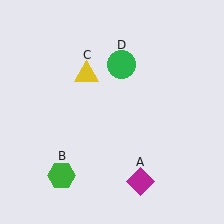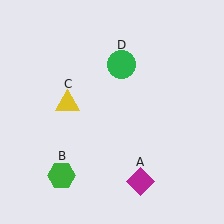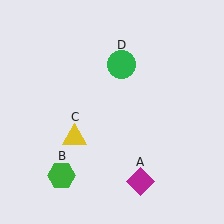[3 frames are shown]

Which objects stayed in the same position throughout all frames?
Magenta diamond (object A) and green hexagon (object B) and green circle (object D) remained stationary.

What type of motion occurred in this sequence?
The yellow triangle (object C) rotated counterclockwise around the center of the scene.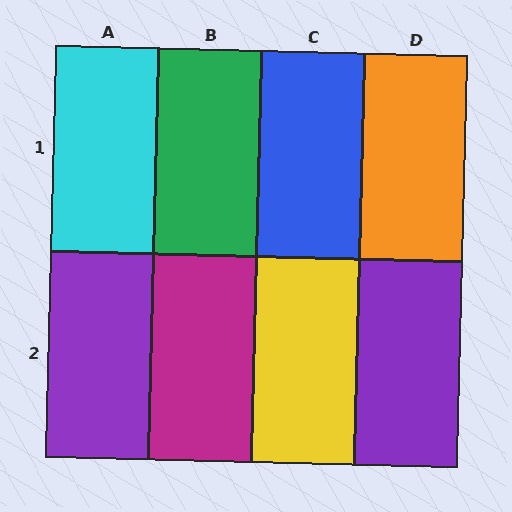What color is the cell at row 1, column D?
Orange.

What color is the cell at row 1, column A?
Cyan.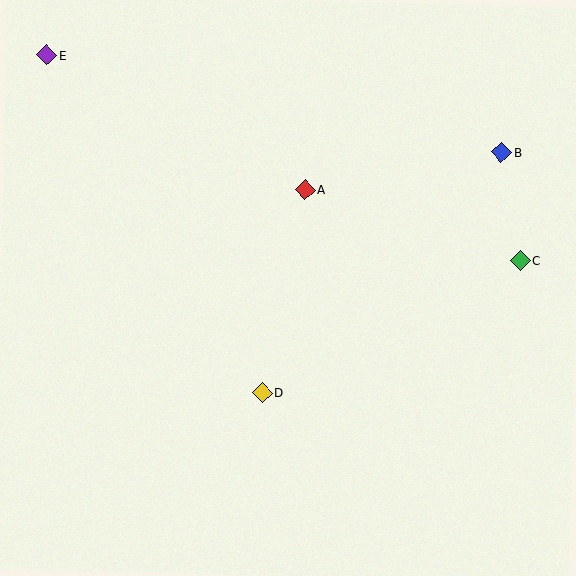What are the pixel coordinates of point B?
Point B is at (501, 152).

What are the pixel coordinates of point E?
Point E is at (47, 55).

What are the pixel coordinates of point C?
Point C is at (520, 260).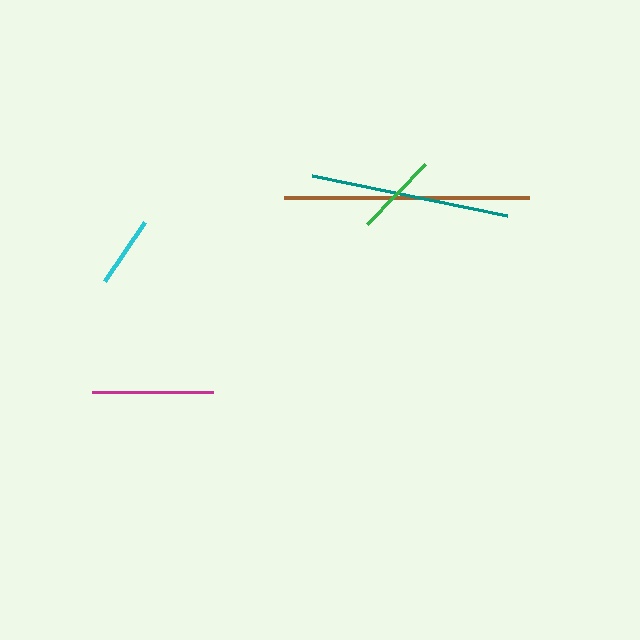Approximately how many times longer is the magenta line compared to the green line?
The magenta line is approximately 1.5 times the length of the green line.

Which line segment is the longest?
The brown line is the longest at approximately 246 pixels.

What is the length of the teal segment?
The teal segment is approximately 198 pixels long.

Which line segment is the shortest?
The cyan line is the shortest at approximately 71 pixels.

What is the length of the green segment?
The green segment is approximately 84 pixels long.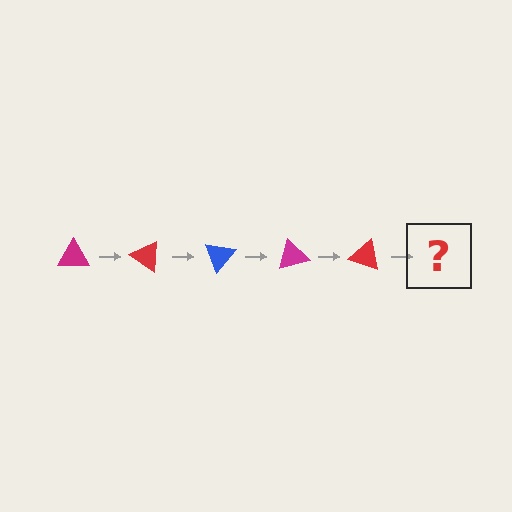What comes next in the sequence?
The next element should be a blue triangle, rotated 175 degrees from the start.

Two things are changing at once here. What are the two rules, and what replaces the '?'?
The two rules are that it rotates 35 degrees each step and the color cycles through magenta, red, and blue. The '?' should be a blue triangle, rotated 175 degrees from the start.